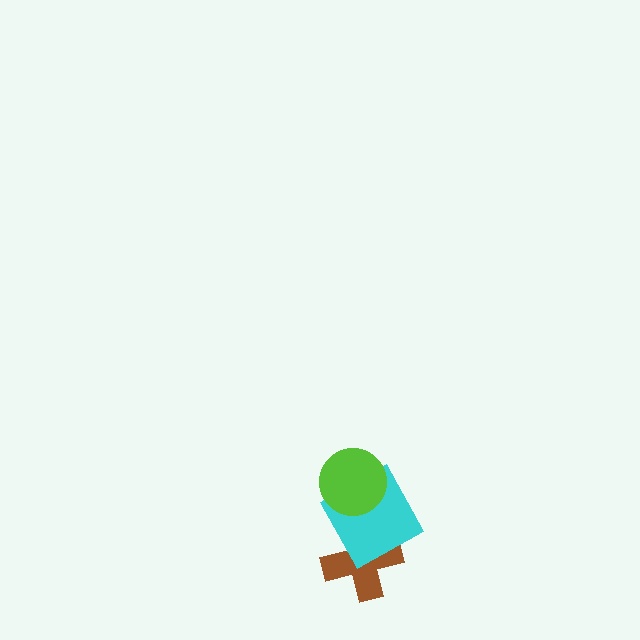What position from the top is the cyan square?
The cyan square is 2nd from the top.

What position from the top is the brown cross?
The brown cross is 3rd from the top.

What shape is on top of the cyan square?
The lime circle is on top of the cyan square.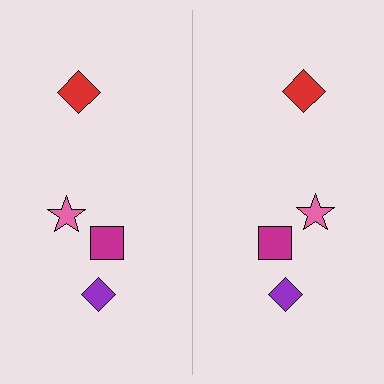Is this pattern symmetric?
Yes, this pattern has bilateral (reflection) symmetry.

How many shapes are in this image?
There are 8 shapes in this image.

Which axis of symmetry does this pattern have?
The pattern has a vertical axis of symmetry running through the center of the image.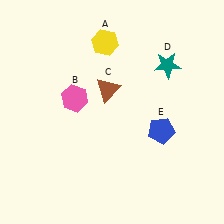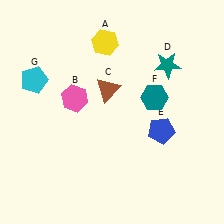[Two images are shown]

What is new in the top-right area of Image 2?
A teal hexagon (F) was added in the top-right area of Image 2.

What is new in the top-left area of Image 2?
A cyan pentagon (G) was added in the top-left area of Image 2.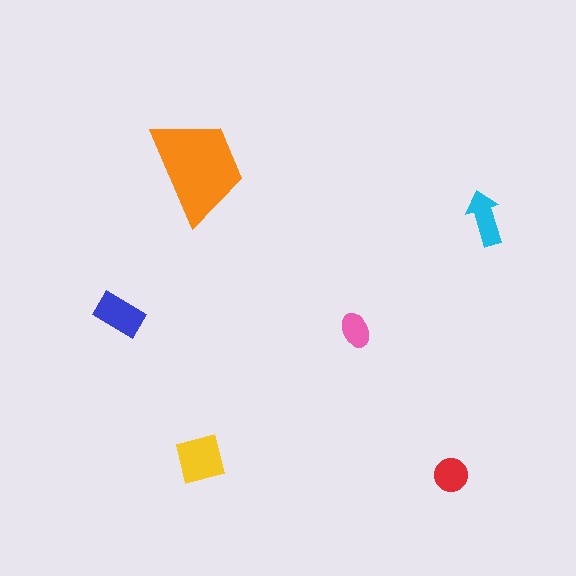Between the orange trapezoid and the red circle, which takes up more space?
The orange trapezoid.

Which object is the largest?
The orange trapezoid.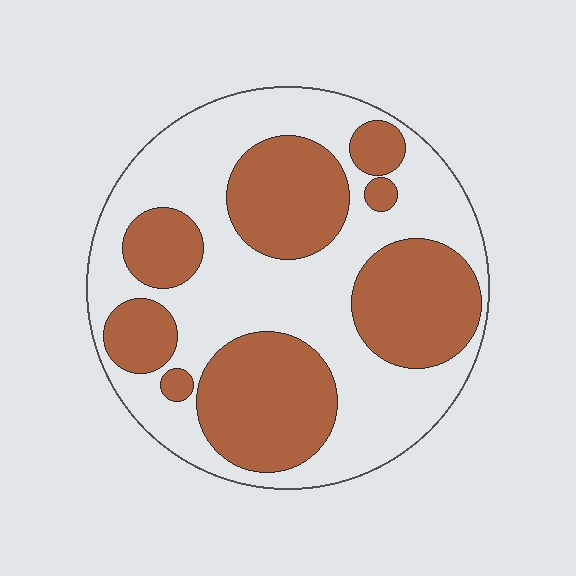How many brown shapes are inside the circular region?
8.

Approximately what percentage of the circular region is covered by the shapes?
Approximately 45%.